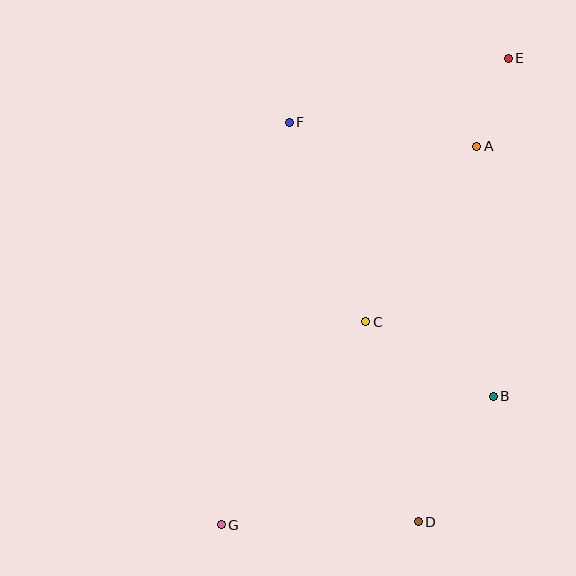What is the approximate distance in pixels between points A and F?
The distance between A and F is approximately 189 pixels.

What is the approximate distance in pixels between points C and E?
The distance between C and E is approximately 300 pixels.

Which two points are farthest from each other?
Points E and G are farthest from each other.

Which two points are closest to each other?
Points A and E are closest to each other.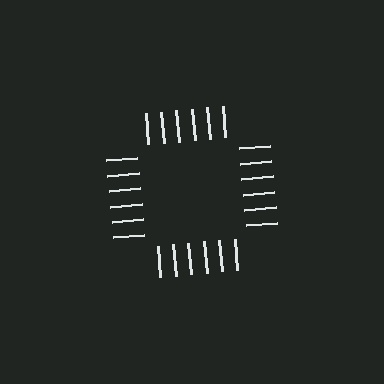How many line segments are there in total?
24 — 6 along each of the 4 edges.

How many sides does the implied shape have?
4 sides — the line-ends trace a square.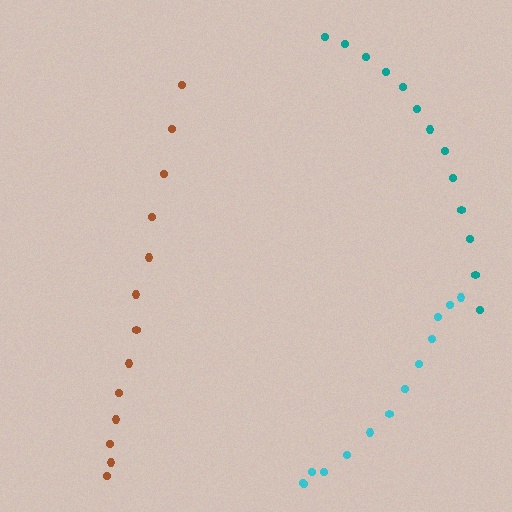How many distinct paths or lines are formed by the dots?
There are 3 distinct paths.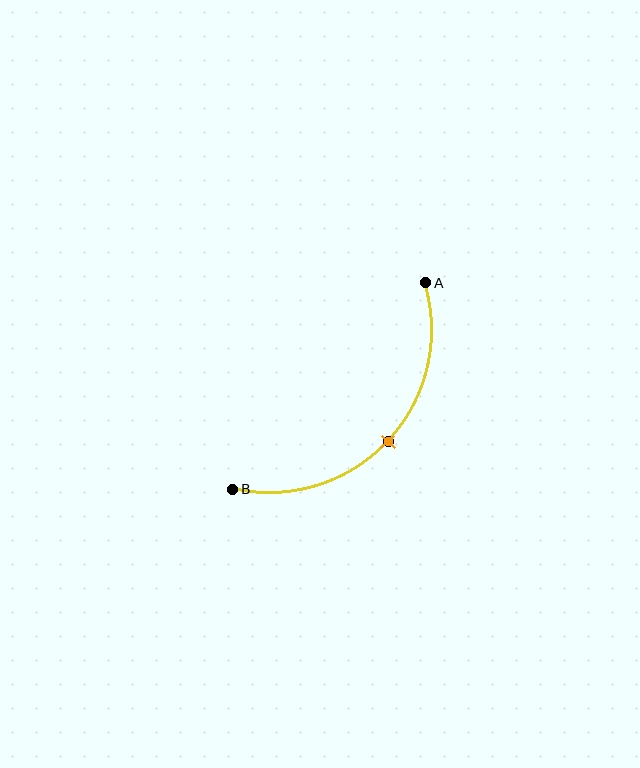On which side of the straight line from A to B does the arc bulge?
The arc bulges below and to the right of the straight line connecting A and B.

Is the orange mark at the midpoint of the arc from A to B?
Yes. The orange mark lies on the arc at equal arc-length from both A and B — it is the arc midpoint.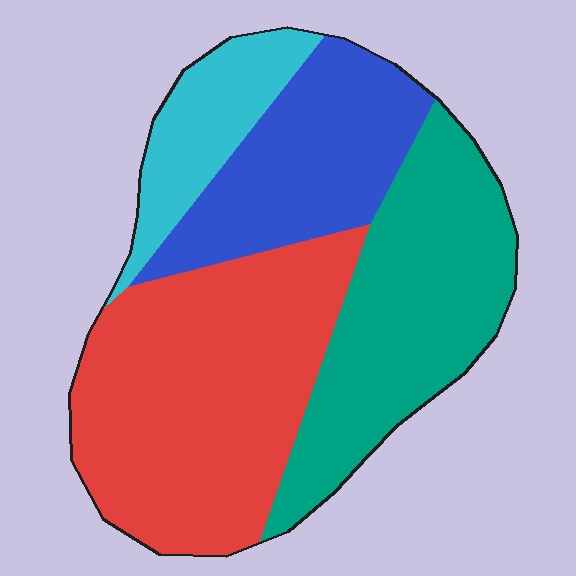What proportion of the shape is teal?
Teal takes up about one quarter (1/4) of the shape.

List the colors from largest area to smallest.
From largest to smallest: red, teal, blue, cyan.